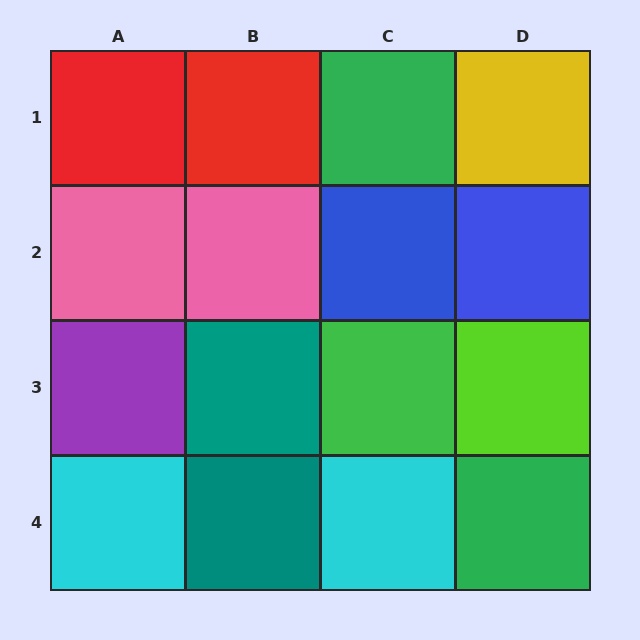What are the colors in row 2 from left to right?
Pink, pink, blue, blue.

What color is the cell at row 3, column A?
Purple.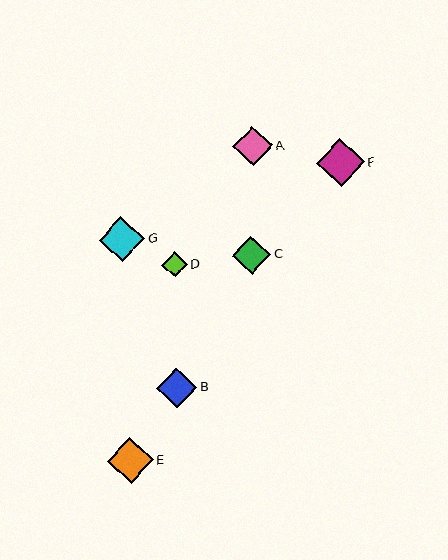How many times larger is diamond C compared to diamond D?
Diamond C is approximately 1.5 times the size of diamond D.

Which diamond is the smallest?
Diamond D is the smallest with a size of approximately 26 pixels.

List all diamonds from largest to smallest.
From largest to smallest: F, E, G, B, A, C, D.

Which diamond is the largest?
Diamond F is the largest with a size of approximately 48 pixels.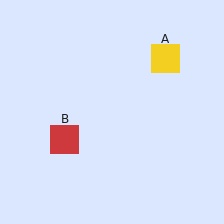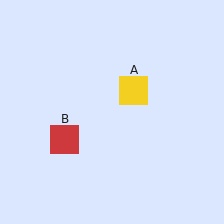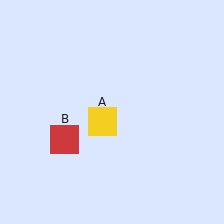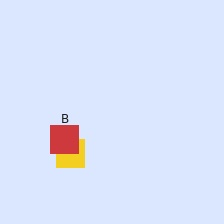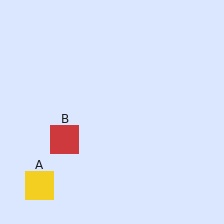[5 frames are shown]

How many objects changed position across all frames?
1 object changed position: yellow square (object A).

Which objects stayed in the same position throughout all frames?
Red square (object B) remained stationary.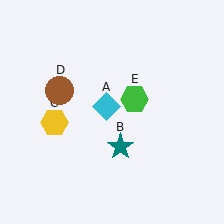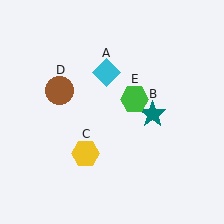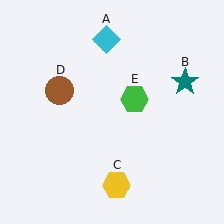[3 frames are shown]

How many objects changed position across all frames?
3 objects changed position: cyan diamond (object A), teal star (object B), yellow hexagon (object C).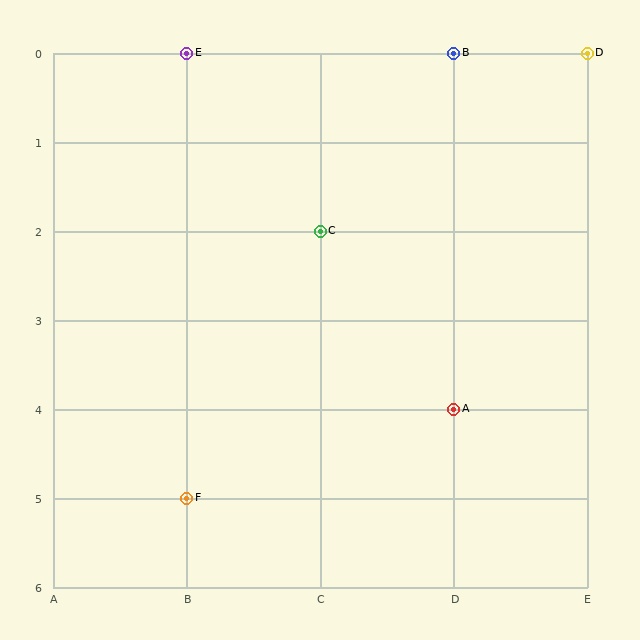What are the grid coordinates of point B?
Point B is at grid coordinates (D, 0).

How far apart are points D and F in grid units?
Points D and F are 3 columns and 5 rows apart (about 5.8 grid units diagonally).